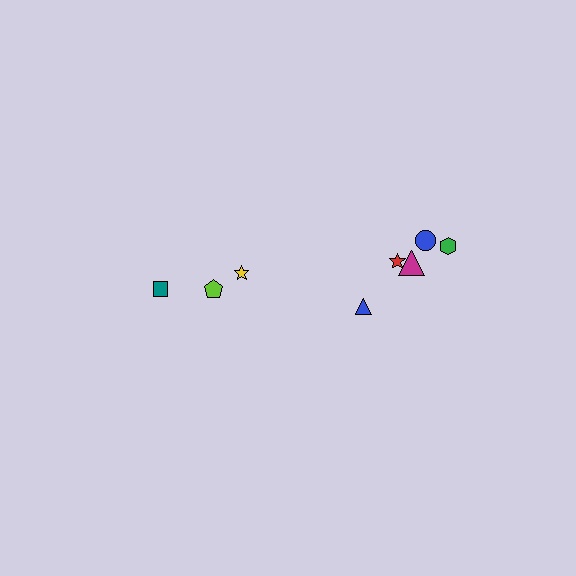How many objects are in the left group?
There are 3 objects.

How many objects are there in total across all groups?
There are 8 objects.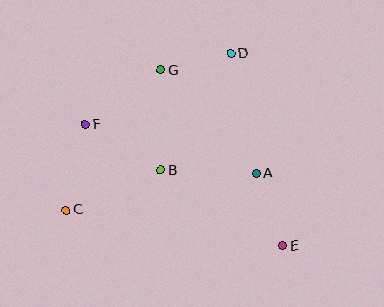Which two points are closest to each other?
Points D and G are closest to each other.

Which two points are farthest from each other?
Points E and F are farthest from each other.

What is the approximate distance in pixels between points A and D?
The distance between A and D is approximately 123 pixels.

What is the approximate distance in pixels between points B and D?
The distance between B and D is approximately 136 pixels.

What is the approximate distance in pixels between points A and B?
The distance between A and B is approximately 96 pixels.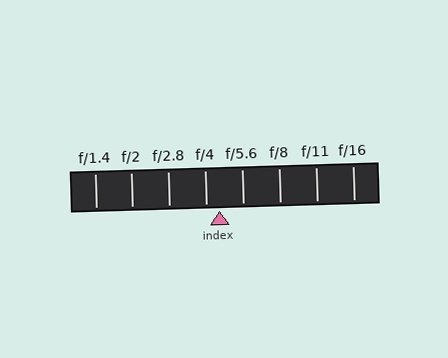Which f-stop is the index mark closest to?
The index mark is closest to f/4.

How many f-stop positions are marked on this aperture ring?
There are 8 f-stop positions marked.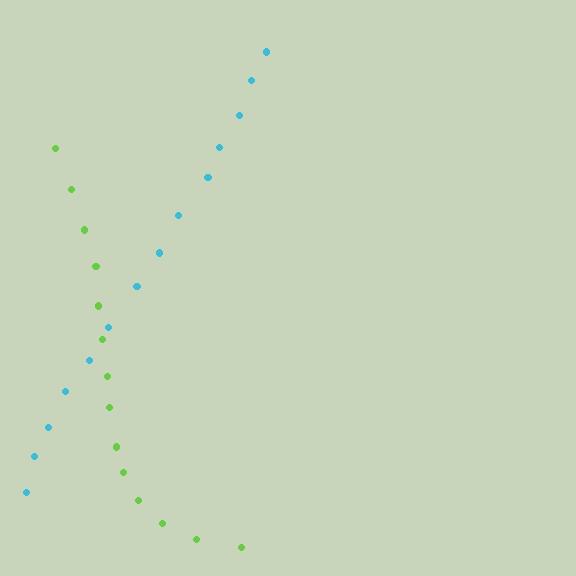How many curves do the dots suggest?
There are 2 distinct paths.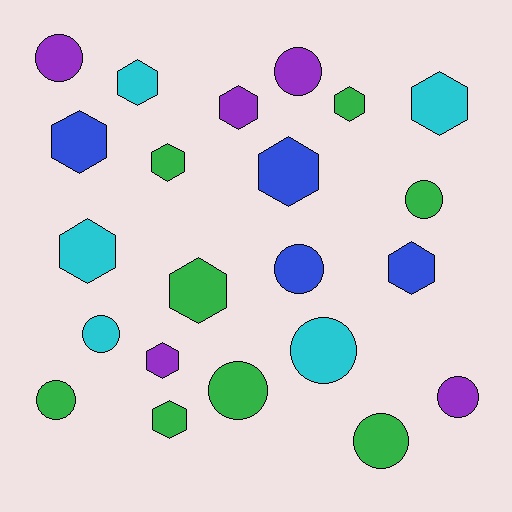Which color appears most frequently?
Green, with 8 objects.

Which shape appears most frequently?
Hexagon, with 12 objects.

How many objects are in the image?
There are 22 objects.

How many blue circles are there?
There is 1 blue circle.